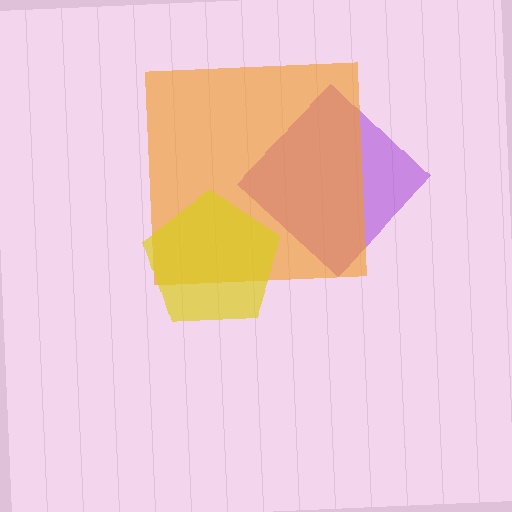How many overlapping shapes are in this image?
There are 3 overlapping shapes in the image.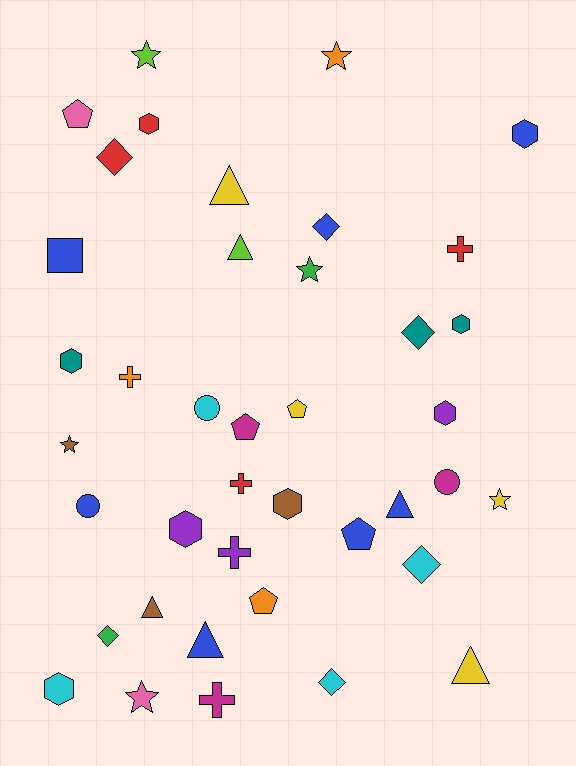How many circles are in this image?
There are 3 circles.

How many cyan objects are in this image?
There are 4 cyan objects.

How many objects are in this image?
There are 40 objects.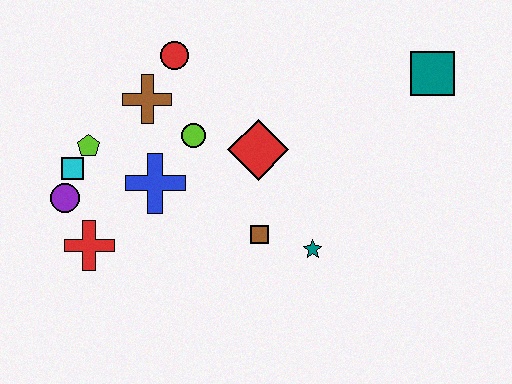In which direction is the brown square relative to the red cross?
The brown square is to the right of the red cross.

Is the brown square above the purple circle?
No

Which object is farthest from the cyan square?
The teal square is farthest from the cyan square.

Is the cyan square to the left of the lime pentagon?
Yes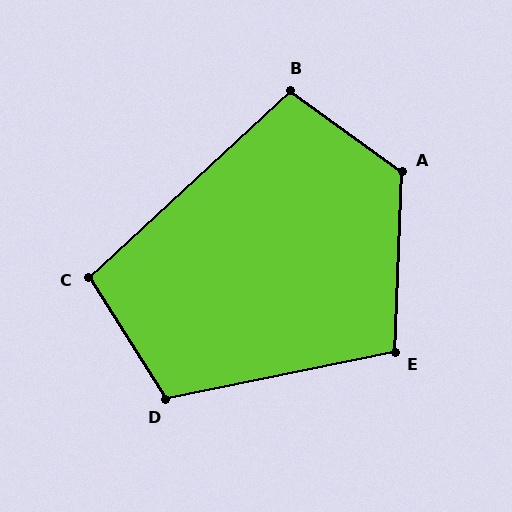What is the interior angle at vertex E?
Approximately 104 degrees (obtuse).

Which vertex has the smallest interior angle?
C, at approximately 100 degrees.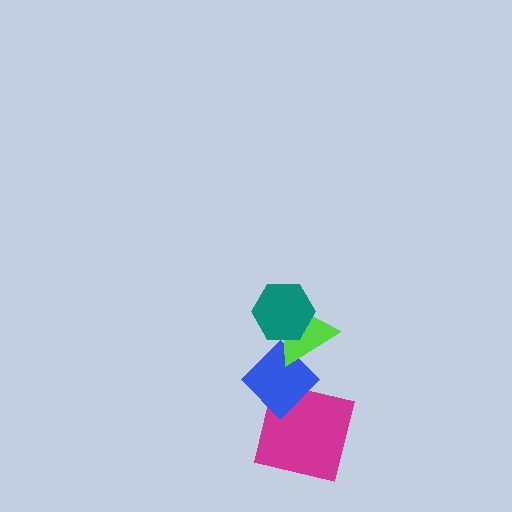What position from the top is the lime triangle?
The lime triangle is 2nd from the top.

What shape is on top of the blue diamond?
The lime triangle is on top of the blue diamond.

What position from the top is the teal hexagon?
The teal hexagon is 1st from the top.